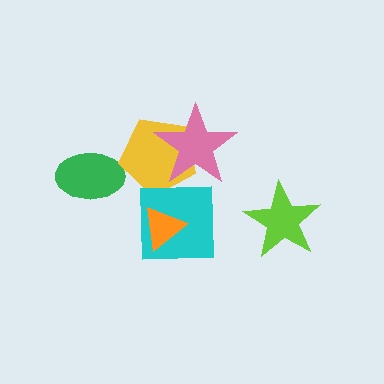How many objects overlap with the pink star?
1 object overlaps with the pink star.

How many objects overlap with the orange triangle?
1 object overlaps with the orange triangle.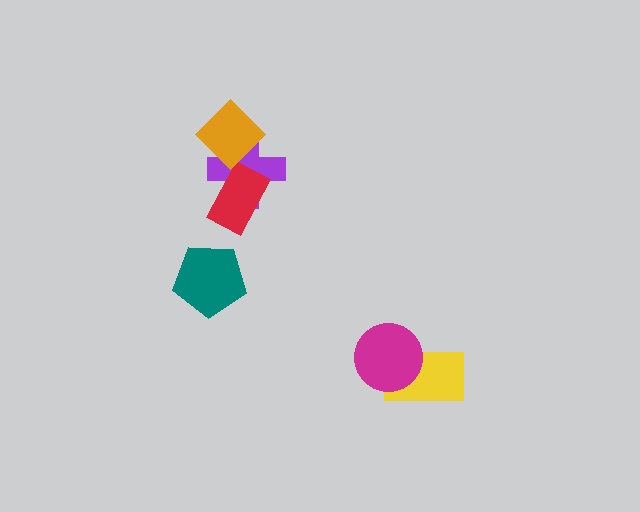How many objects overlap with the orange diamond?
1 object overlaps with the orange diamond.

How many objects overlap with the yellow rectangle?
1 object overlaps with the yellow rectangle.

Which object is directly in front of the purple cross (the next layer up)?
The red rectangle is directly in front of the purple cross.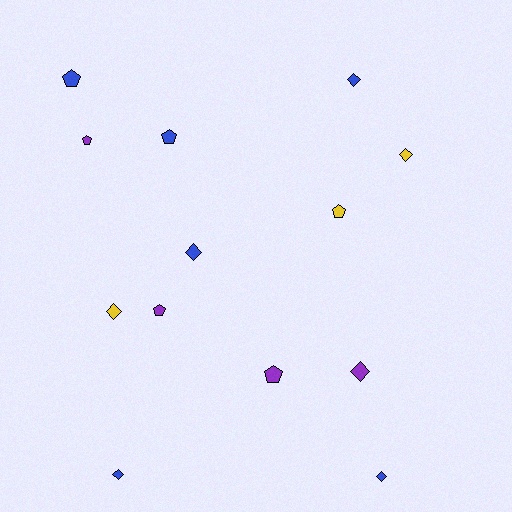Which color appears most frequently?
Blue, with 6 objects.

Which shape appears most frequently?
Diamond, with 7 objects.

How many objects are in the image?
There are 13 objects.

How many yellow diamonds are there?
There are 2 yellow diamonds.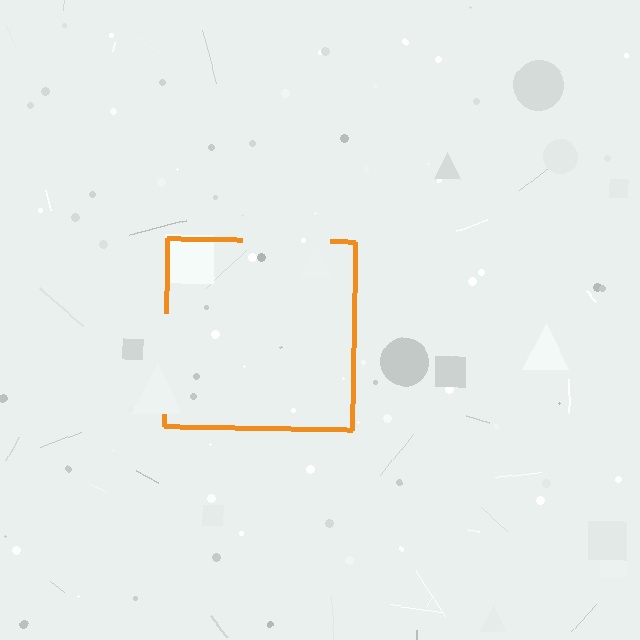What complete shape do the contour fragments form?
The contour fragments form a square.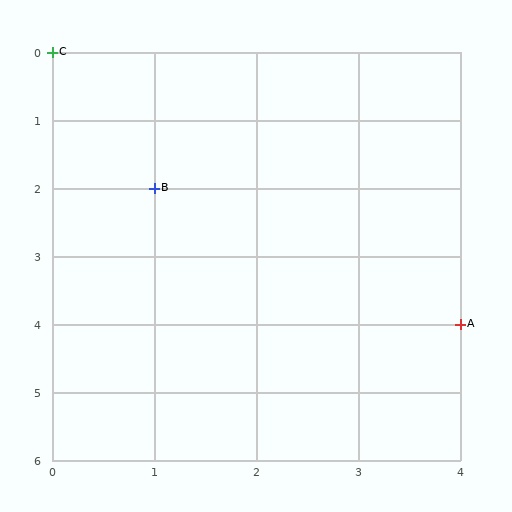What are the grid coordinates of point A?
Point A is at grid coordinates (4, 4).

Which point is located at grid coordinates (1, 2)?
Point B is at (1, 2).